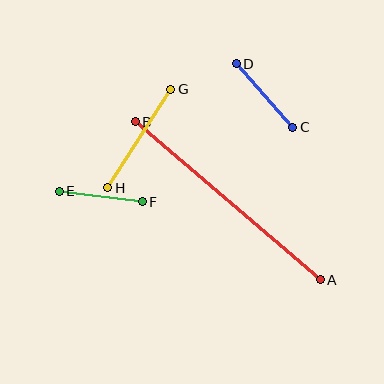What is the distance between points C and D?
The distance is approximately 85 pixels.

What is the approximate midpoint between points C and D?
The midpoint is at approximately (265, 95) pixels.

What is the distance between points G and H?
The distance is approximately 117 pixels.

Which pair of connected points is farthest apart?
Points A and B are farthest apart.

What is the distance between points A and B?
The distance is approximately 243 pixels.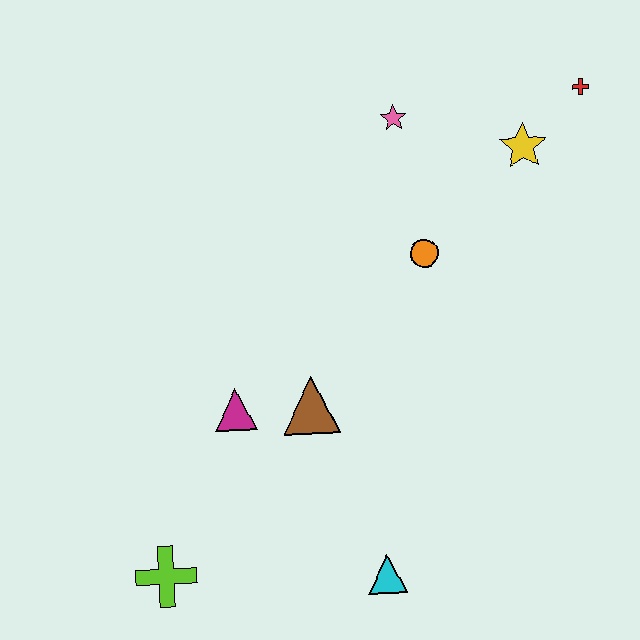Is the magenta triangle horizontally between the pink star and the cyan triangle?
No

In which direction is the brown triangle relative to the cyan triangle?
The brown triangle is above the cyan triangle.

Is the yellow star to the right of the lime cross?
Yes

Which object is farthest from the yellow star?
The lime cross is farthest from the yellow star.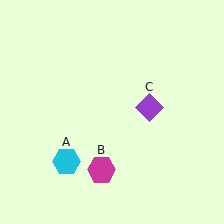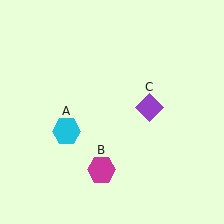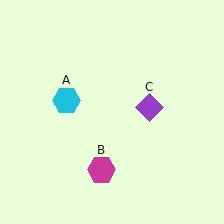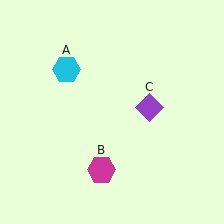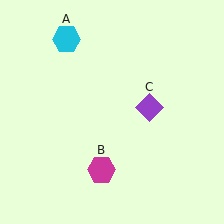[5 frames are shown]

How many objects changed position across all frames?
1 object changed position: cyan hexagon (object A).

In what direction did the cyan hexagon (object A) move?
The cyan hexagon (object A) moved up.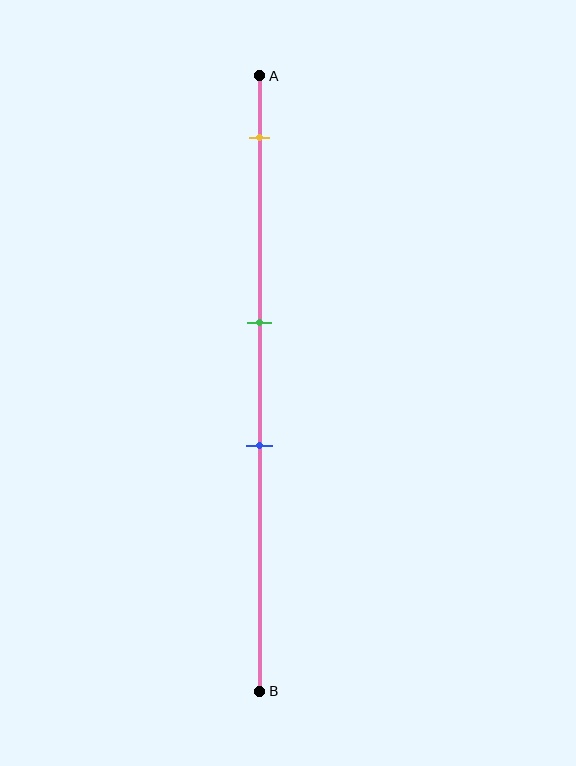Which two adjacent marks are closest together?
The green and blue marks are the closest adjacent pair.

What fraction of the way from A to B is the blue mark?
The blue mark is approximately 60% (0.6) of the way from A to B.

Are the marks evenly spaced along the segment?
No, the marks are not evenly spaced.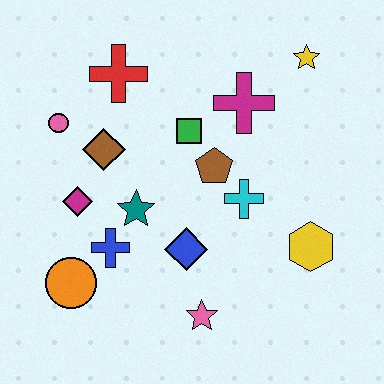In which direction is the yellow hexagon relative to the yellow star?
The yellow hexagon is below the yellow star.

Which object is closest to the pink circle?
The brown diamond is closest to the pink circle.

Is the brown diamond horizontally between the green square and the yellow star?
No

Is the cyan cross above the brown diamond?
No